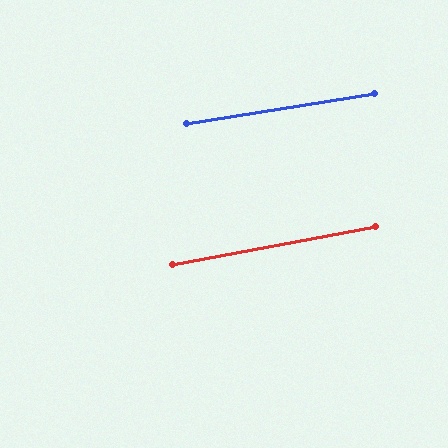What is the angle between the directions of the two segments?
Approximately 2 degrees.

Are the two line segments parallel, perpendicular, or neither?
Parallel — their directions differ by only 1.5°.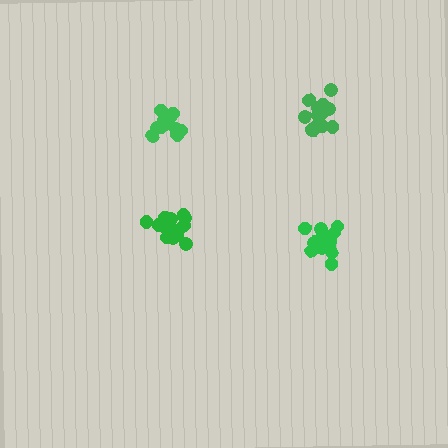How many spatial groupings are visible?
There are 4 spatial groupings.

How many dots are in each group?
Group 1: 13 dots, Group 2: 13 dots, Group 3: 16 dots, Group 4: 18 dots (60 total).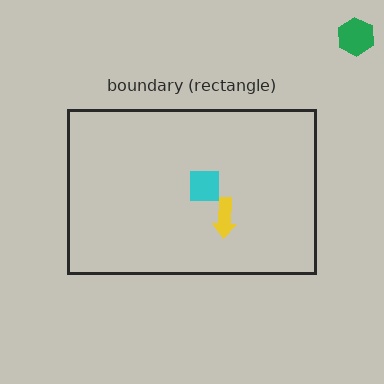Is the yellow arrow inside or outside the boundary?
Inside.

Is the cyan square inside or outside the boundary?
Inside.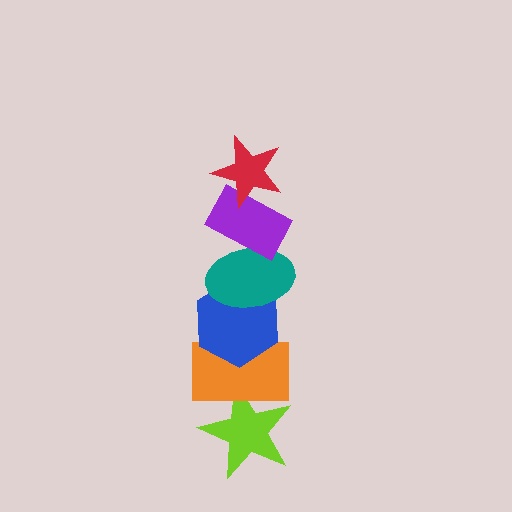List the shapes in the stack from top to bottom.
From top to bottom: the red star, the purple rectangle, the teal ellipse, the blue hexagon, the orange rectangle, the lime star.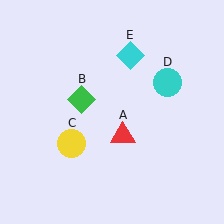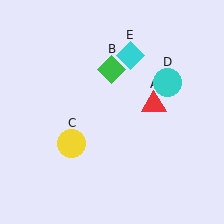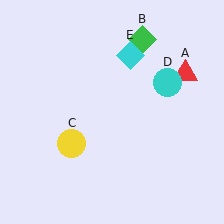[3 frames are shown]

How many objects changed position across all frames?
2 objects changed position: red triangle (object A), green diamond (object B).